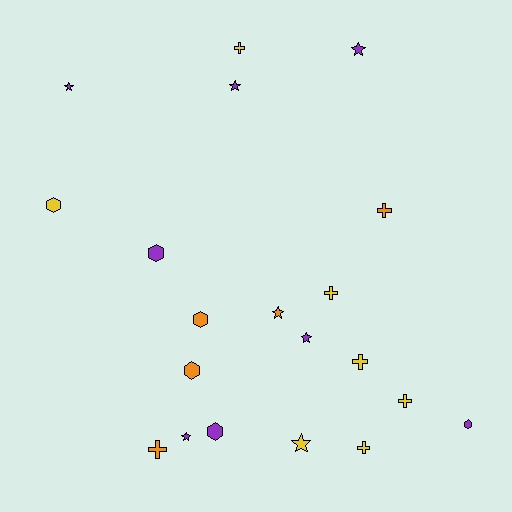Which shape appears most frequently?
Star, with 7 objects.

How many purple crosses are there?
There are no purple crosses.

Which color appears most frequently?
Purple, with 8 objects.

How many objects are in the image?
There are 20 objects.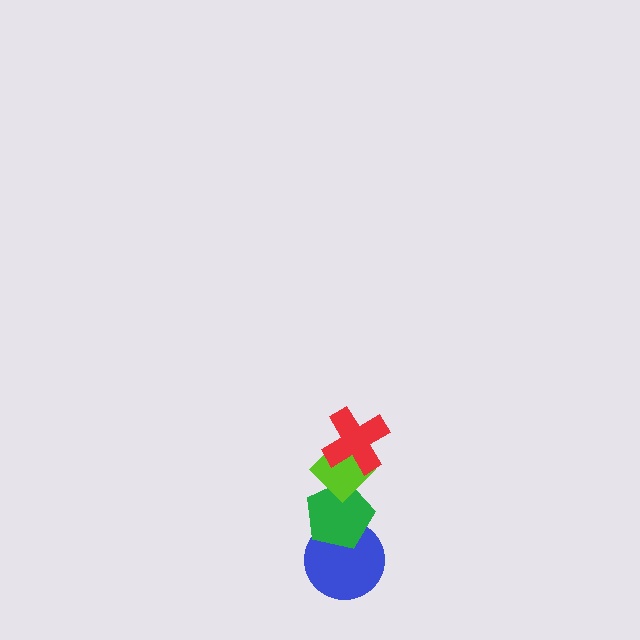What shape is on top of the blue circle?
The green pentagon is on top of the blue circle.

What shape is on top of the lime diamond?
The red cross is on top of the lime diamond.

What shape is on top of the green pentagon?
The lime diamond is on top of the green pentagon.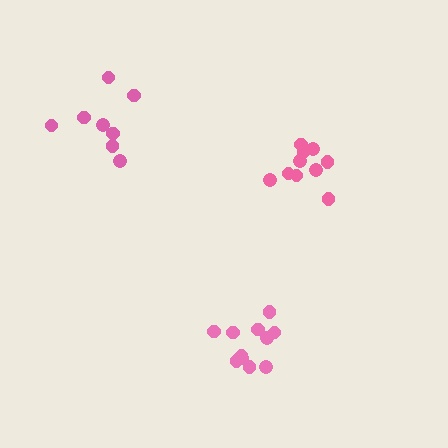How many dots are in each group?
Group 1: 11 dots, Group 2: 10 dots, Group 3: 8 dots (29 total).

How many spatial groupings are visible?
There are 3 spatial groupings.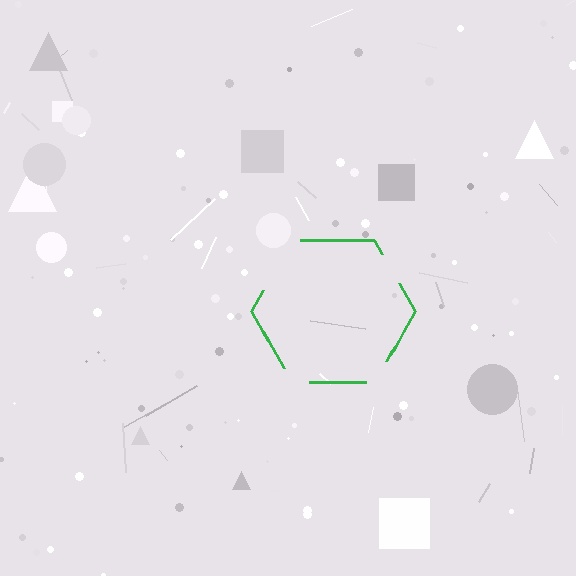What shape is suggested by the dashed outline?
The dashed outline suggests a hexagon.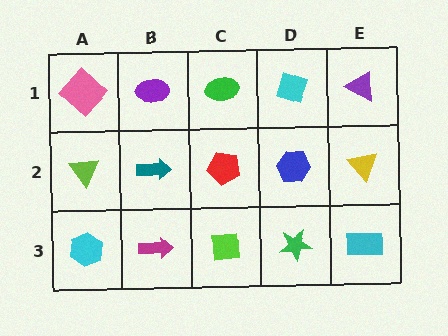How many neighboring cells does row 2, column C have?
4.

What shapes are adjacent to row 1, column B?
A teal arrow (row 2, column B), a pink diamond (row 1, column A), a green ellipse (row 1, column C).